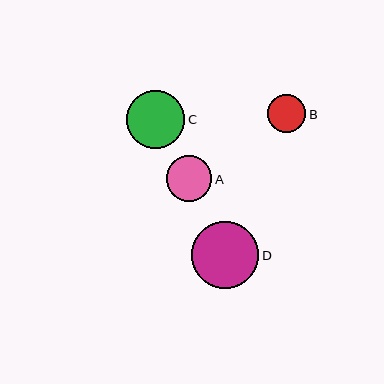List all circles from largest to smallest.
From largest to smallest: D, C, A, B.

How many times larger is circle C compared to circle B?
Circle C is approximately 1.5 times the size of circle B.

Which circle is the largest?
Circle D is the largest with a size of approximately 67 pixels.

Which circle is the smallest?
Circle B is the smallest with a size of approximately 38 pixels.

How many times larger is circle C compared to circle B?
Circle C is approximately 1.5 times the size of circle B.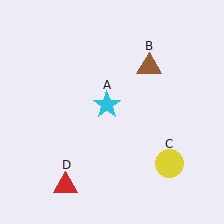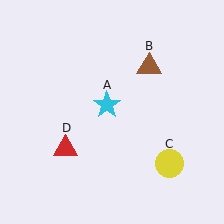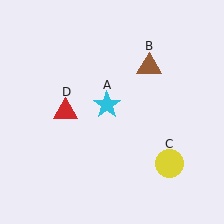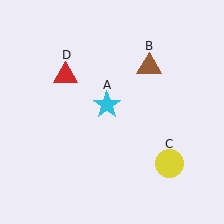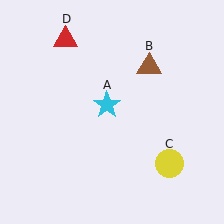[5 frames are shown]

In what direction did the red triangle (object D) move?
The red triangle (object D) moved up.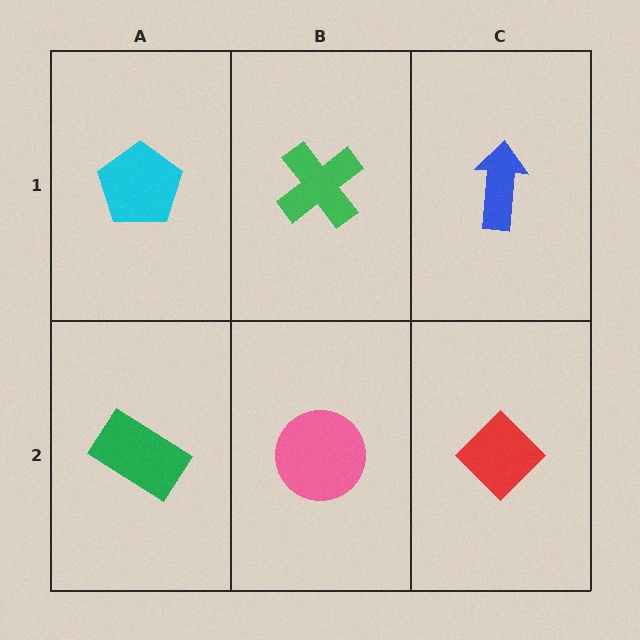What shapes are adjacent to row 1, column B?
A pink circle (row 2, column B), a cyan pentagon (row 1, column A), a blue arrow (row 1, column C).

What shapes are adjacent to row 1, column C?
A red diamond (row 2, column C), a green cross (row 1, column B).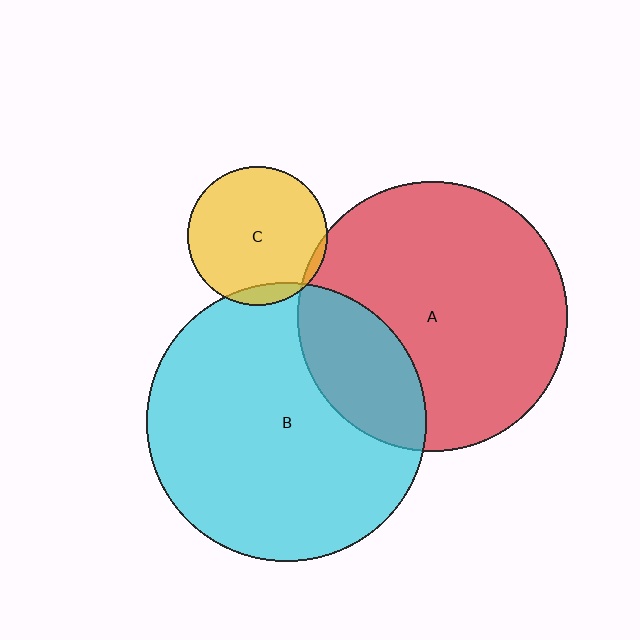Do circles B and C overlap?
Yes.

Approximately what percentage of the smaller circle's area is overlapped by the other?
Approximately 10%.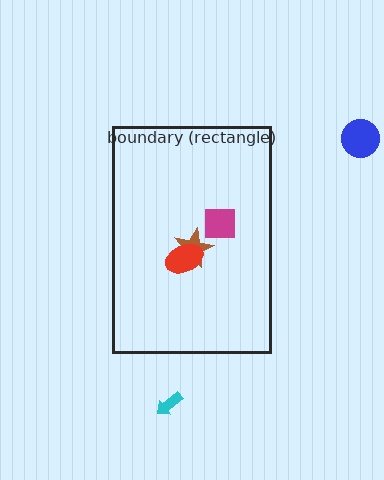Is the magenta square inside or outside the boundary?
Inside.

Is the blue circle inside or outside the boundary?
Outside.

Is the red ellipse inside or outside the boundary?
Inside.